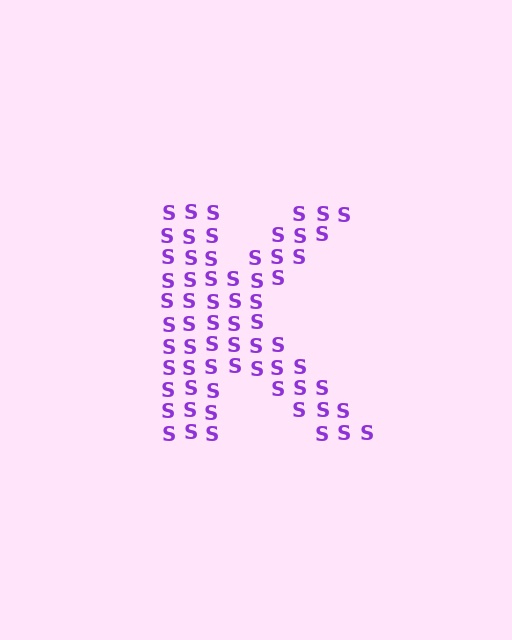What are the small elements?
The small elements are letter S's.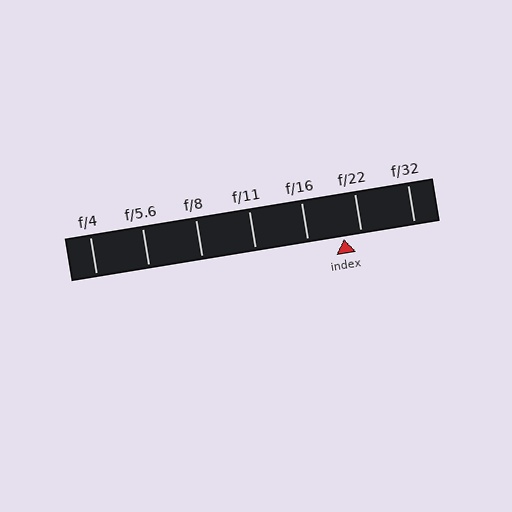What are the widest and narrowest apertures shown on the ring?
The widest aperture shown is f/4 and the narrowest is f/32.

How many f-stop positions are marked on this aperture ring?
There are 7 f-stop positions marked.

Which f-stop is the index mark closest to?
The index mark is closest to f/22.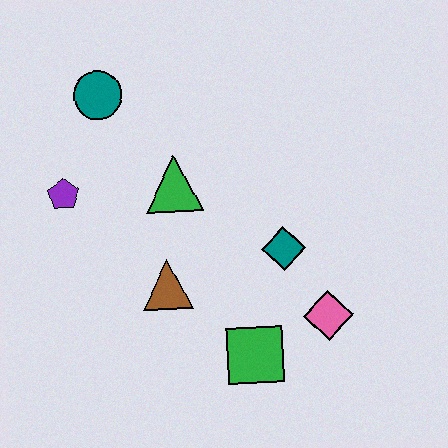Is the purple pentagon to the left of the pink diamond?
Yes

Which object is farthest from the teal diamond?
The teal circle is farthest from the teal diamond.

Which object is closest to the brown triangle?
The green triangle is closest to the brown triangle.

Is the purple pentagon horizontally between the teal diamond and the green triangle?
No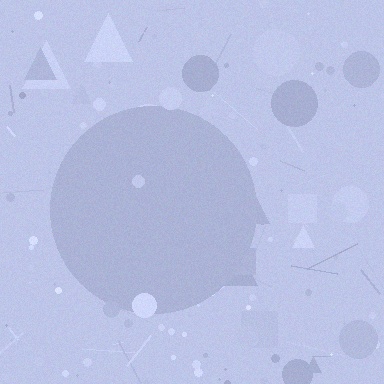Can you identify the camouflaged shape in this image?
The camouflaged shape is a circle.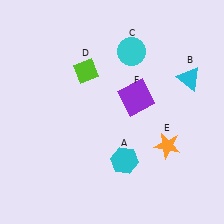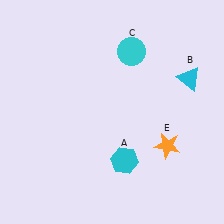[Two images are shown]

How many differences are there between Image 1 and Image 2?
There are 2 differences between the two images.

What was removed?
The lime diamond (D), the purple square (F) were removed in Image 2.